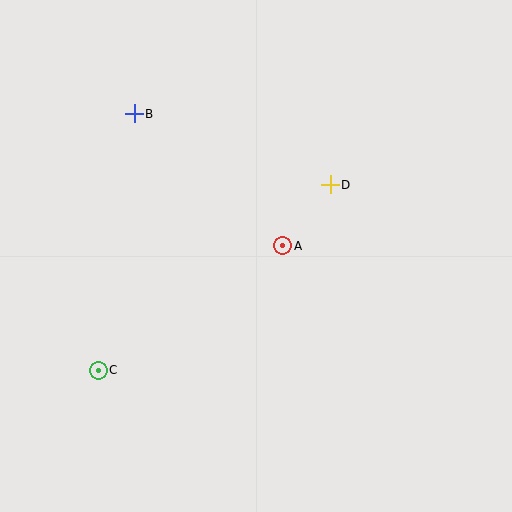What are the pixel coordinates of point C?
Point C is at (98, 370).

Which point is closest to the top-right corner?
Point D is closest to the top-right corner.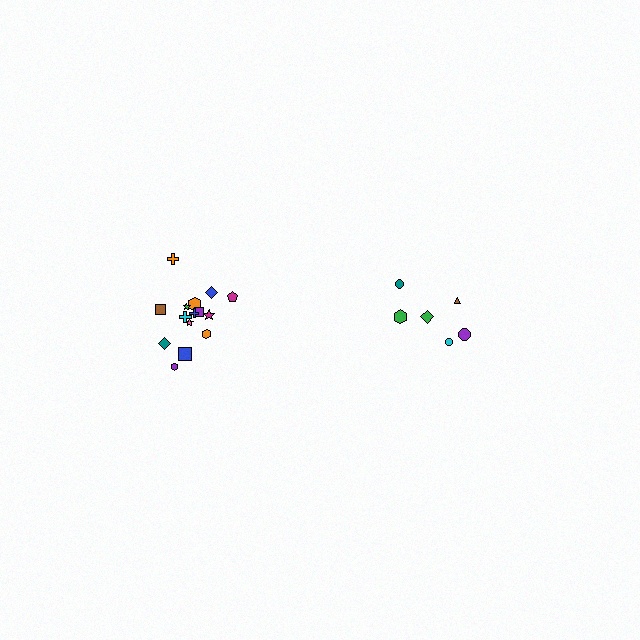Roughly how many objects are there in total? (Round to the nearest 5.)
Roughly 20 objects in total.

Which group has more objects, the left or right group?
The left group.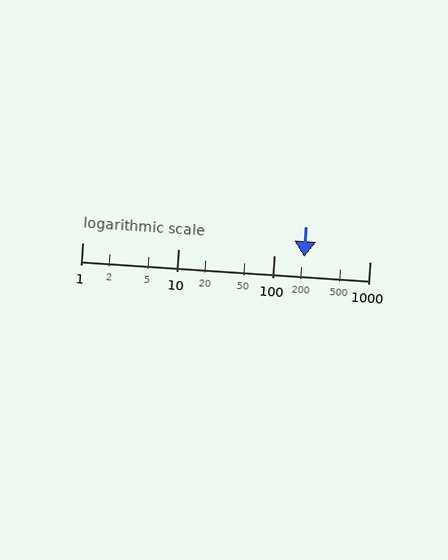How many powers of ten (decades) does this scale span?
The scale spans 3 decades, from 1 to 1000.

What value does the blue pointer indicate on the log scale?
The pointer indicates approximately 210.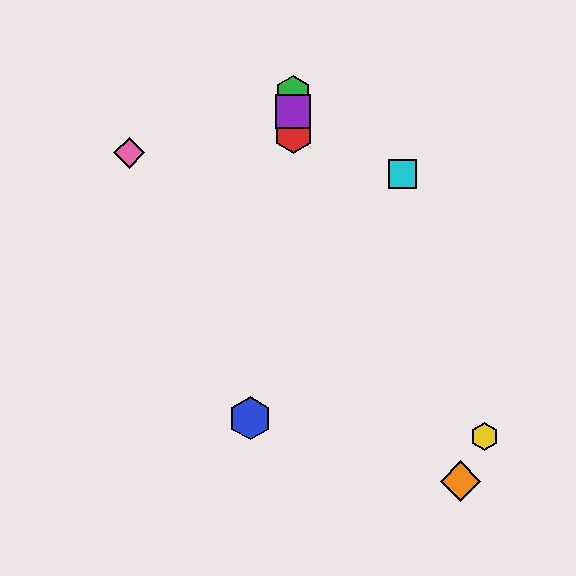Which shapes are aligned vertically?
The red hexagon, the green hexagon, the purple square are aligned vertically.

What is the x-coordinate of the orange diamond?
The orange diamond is at x≈461.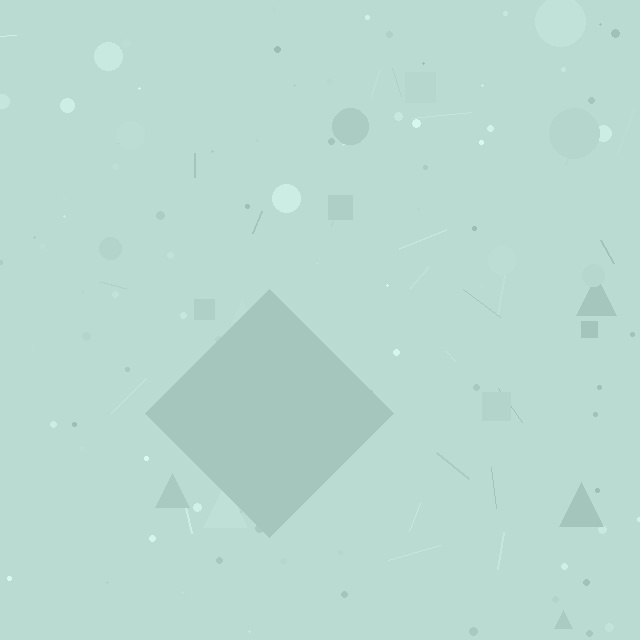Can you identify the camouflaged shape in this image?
The camouflaged shape is a diamond.